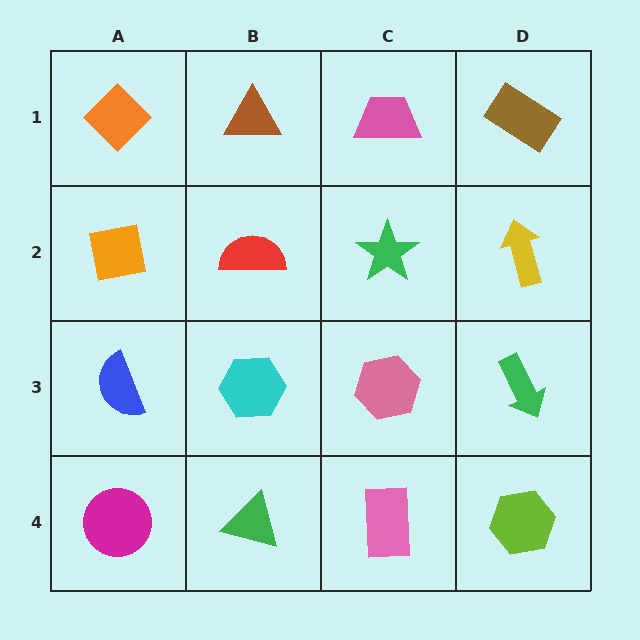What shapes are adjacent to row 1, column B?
A red semicircle (row 2, column B), an orange diamond (row 1, column A), a pink trapezoid (row 1, column C).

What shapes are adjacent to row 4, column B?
A cyan hexagon (row 3, column B), a magenta circle (row 4, column A), a pink rectangle (row 4, column C).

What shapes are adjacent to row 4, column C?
A pink hexagon (row 3, column C), a green triangle (row 4, column B), a lime hexagon (row 4, column D).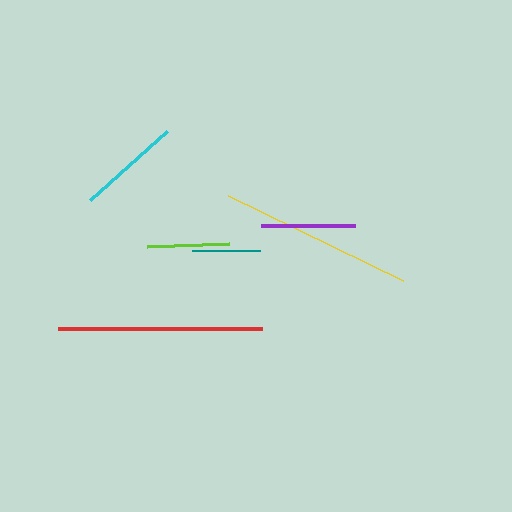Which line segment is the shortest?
The teal line is the shortest at approximately 68 pixels.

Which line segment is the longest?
The red line is the longest at approximately 204 pixels.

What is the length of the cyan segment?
The cyan segment is approximately 104 pixels long.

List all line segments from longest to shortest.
From longest to shortest: red, yellow, cyan, purple, lime, teal.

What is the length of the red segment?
The red segment is approximately 204 pixels long.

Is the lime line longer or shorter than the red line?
The red line is longer than the lime line.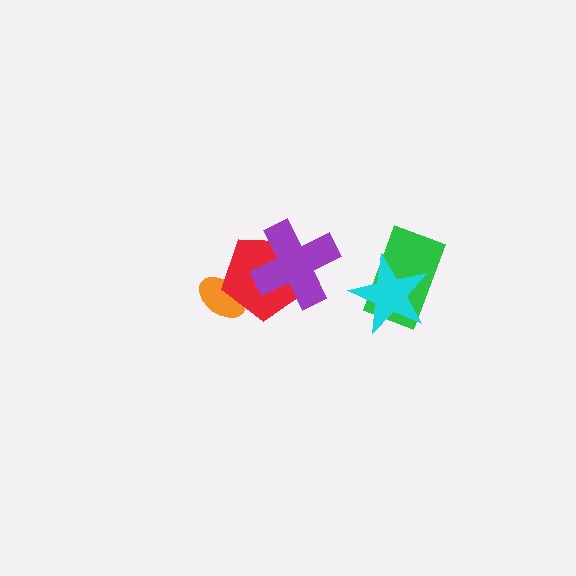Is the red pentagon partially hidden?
Yes, it is partially covered by another shape.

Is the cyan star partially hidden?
No, no other shape covers it.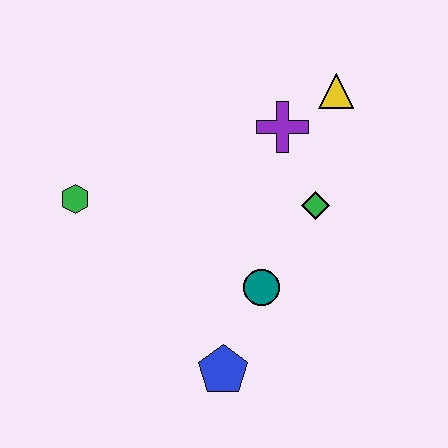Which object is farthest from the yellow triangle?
The blue pentagon is farthest from the yellow triangle.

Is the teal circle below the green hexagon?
Yes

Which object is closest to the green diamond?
The purple cross is closest to the green diamond.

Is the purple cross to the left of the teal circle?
No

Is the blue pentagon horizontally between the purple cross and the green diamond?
No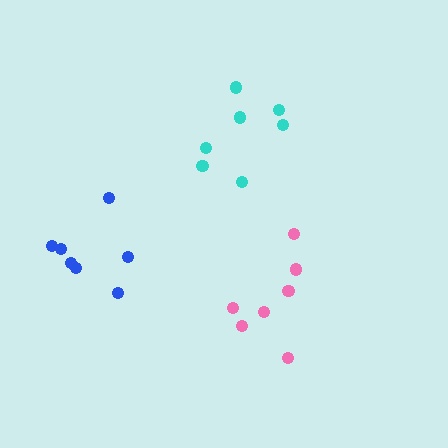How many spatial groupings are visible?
There are 3 spatial groupings.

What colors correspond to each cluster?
The clusters are colored: cyan, blue, pink.